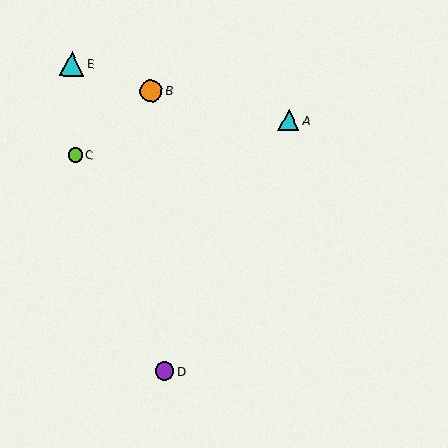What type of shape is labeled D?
Shape D is a purple circle.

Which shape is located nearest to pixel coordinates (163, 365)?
The purple circle (labeled D) at (164, 371) is nearest to that location.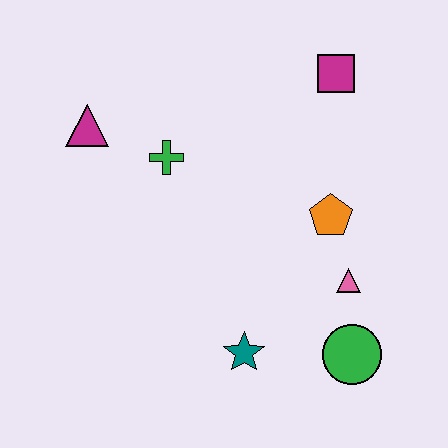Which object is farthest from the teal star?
The magenta square is farthest from the teal star.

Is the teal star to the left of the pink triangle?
Yes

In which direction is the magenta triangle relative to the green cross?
The magenta triangle is to the left of the green cross.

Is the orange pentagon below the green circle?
No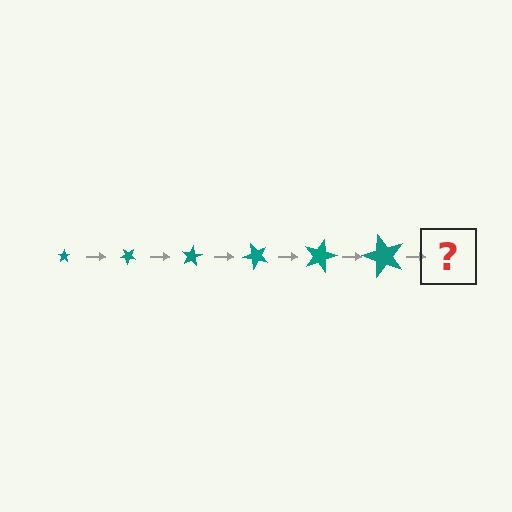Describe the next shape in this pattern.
It should be a star, larger than the previous one and rotated 240 degrees from the start.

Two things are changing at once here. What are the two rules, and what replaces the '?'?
The two rules are that the star grows larger each step and it rotates 40 degrees each step. The '?' should be a star, larger than the previous one and rotated 240 degrees from the start.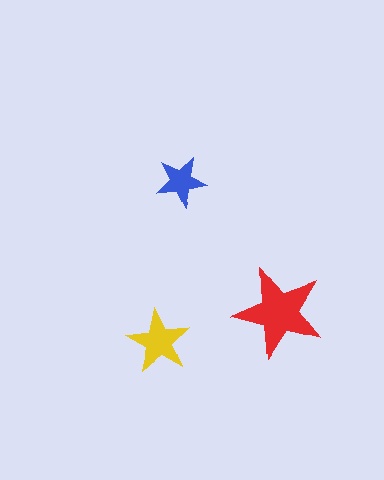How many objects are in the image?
There are 3 objects in the image.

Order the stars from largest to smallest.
the red one, the yellow one, the blue one.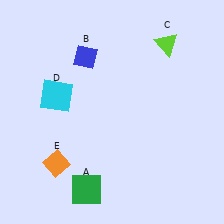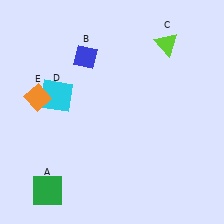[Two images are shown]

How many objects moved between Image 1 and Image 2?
2 objects moved between the two images.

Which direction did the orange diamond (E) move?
The orange diamond (E) moved up.